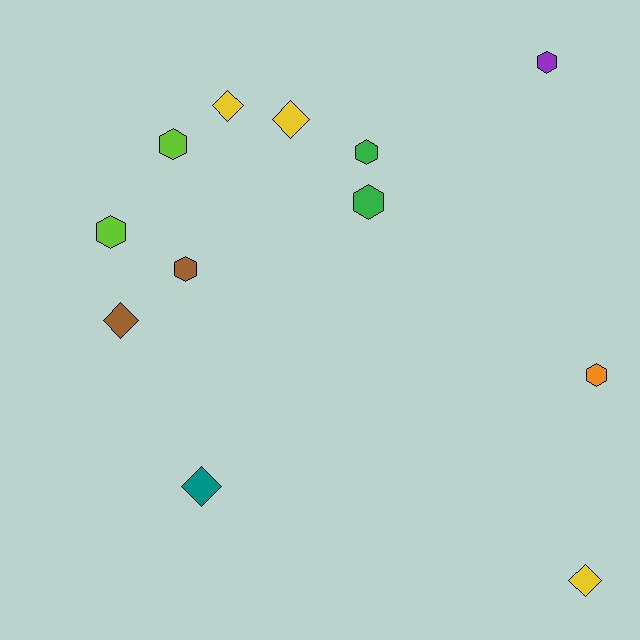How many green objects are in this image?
There are 2 green objects.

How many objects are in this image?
There are 12 objects.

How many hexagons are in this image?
There are 7 hexagons.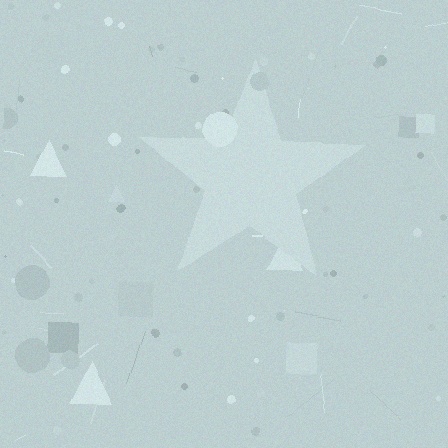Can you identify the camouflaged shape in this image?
The camouflaged shape is a star.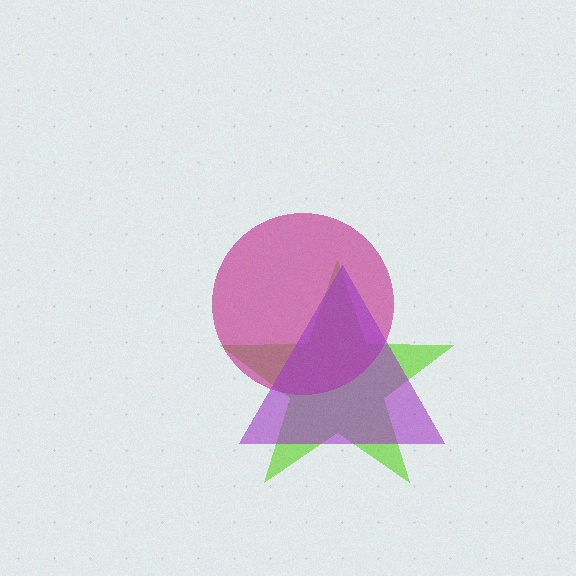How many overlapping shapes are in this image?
There are 3 overlapping shapes in the image.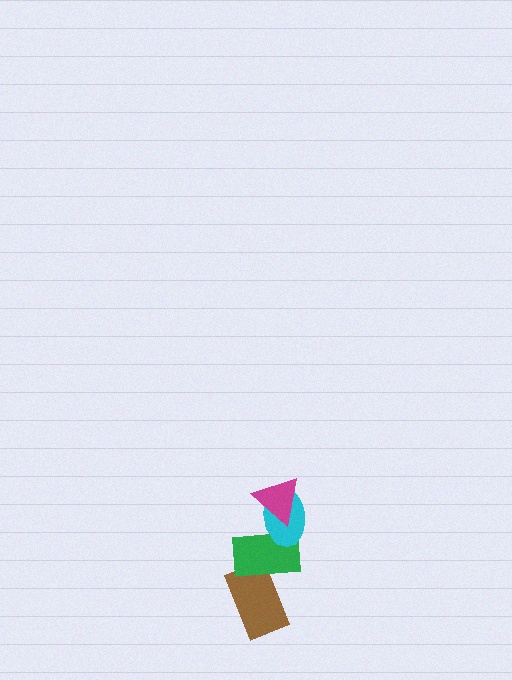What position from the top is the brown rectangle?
The brown rectangle is 4th from the top.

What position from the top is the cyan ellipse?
The cyan ellipse is 2nd from the top.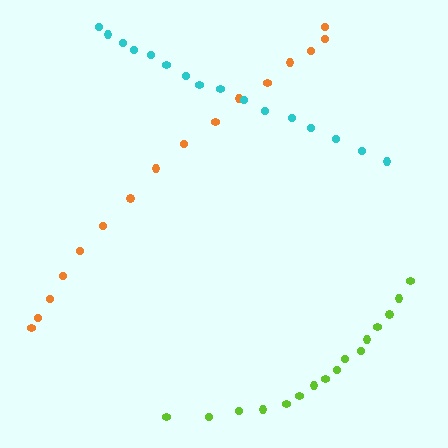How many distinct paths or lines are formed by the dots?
There are 3 distinct paths.